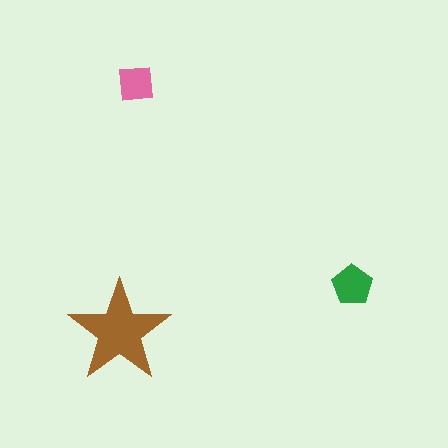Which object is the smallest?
The pink square.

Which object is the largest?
The brown star.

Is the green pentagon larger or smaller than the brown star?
Smaller.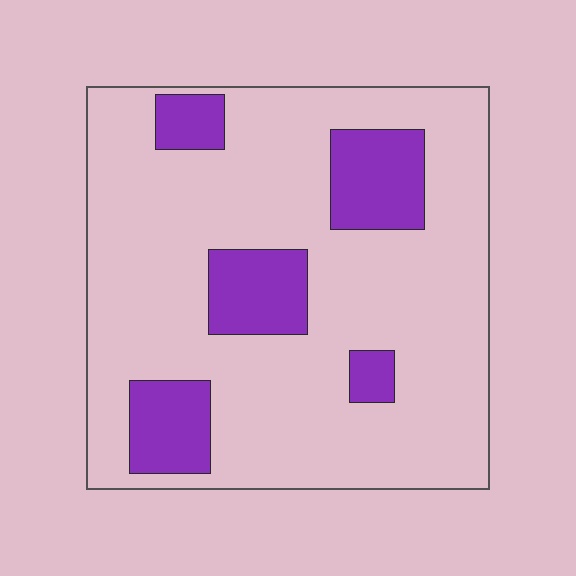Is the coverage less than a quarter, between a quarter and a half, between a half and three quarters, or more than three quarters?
Less than a quarter.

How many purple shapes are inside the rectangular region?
5.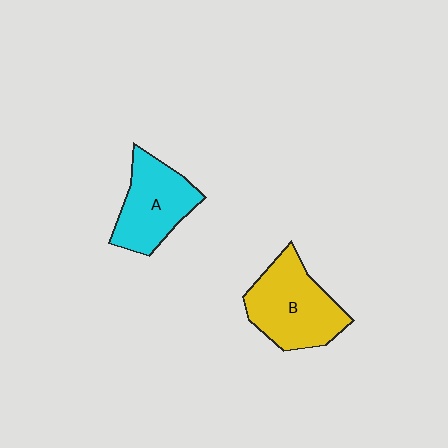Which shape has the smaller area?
Shape A (cyan).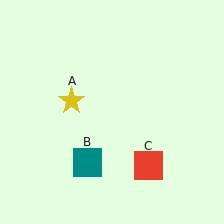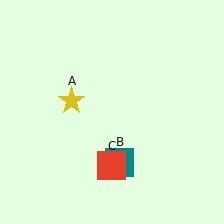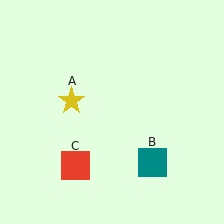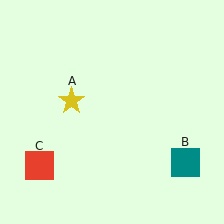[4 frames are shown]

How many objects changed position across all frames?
2 objects changed position: teal square (object B), red square (object C).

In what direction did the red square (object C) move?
The red square (object C) moved left.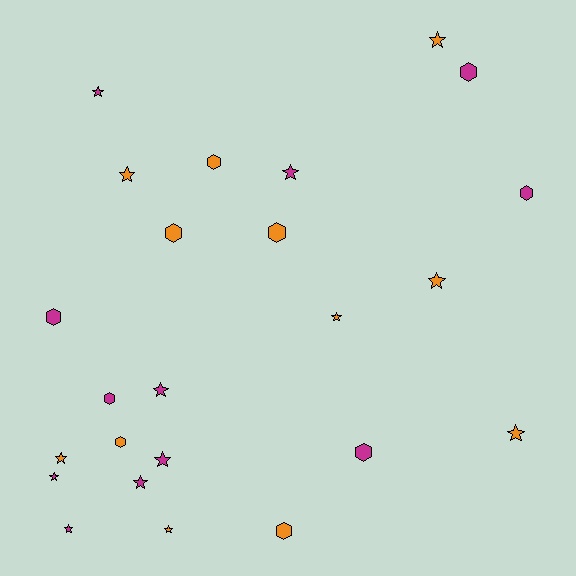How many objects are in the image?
There are 24 objects.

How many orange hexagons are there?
There are 5 orange hexagons.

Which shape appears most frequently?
Star, with 14 objects.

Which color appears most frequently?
Magenta, with 12 objects.